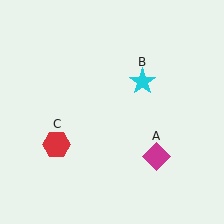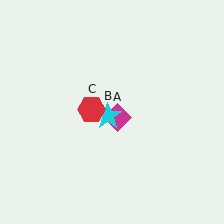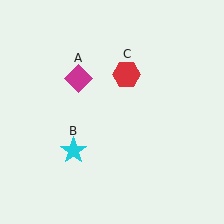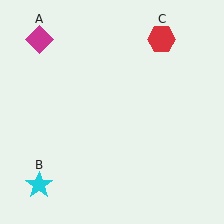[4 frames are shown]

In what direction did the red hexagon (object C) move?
The red hexagon (object C) moved up and to the right.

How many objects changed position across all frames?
3 objects changed position: magenta diamond (object A), cyan star (object B), red hexagon (object C).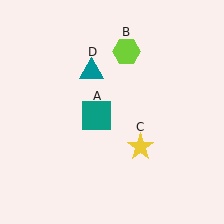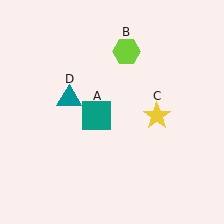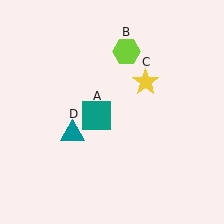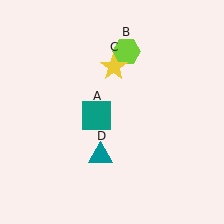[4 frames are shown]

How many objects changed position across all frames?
2 objects changed position: yellow star (object C), teal triangle (object D).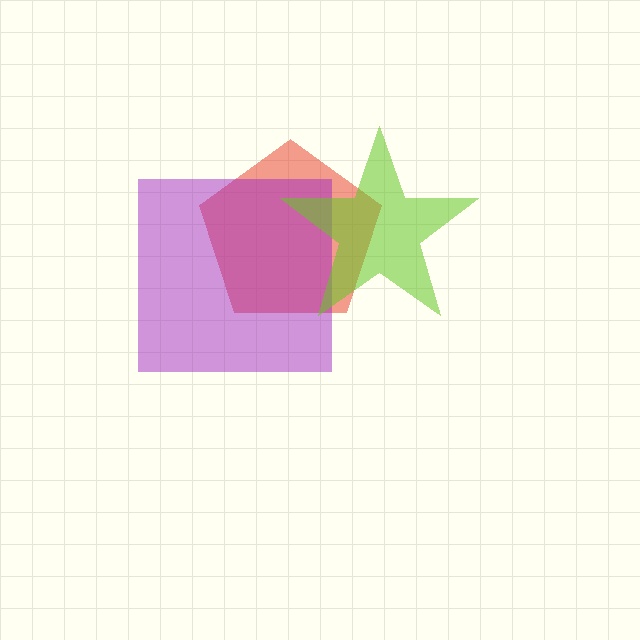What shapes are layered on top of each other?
The layered shapes are: a red pentagon, a purple square, a lime star.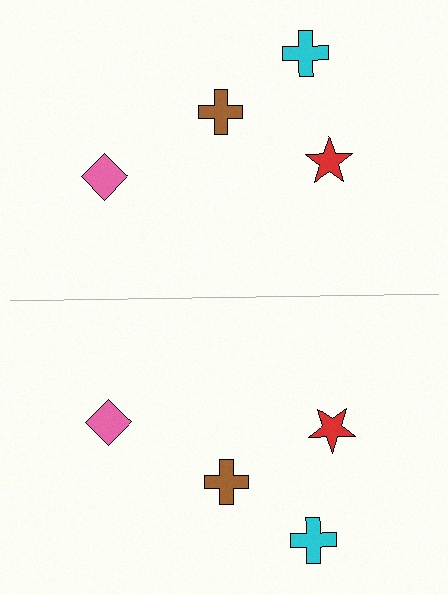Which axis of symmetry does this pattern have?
The pattern has a horizontal axis of symmetry running through the center of the image.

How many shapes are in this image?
There are 8 shapes in this image.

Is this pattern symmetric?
Yes, this pattern has bilateral (reflection) symmetry.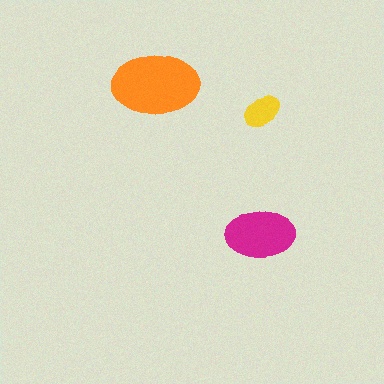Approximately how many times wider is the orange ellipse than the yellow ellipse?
About 2.5 times wider.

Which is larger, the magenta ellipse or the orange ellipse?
The orange one.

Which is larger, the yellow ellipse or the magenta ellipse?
The magenta one.